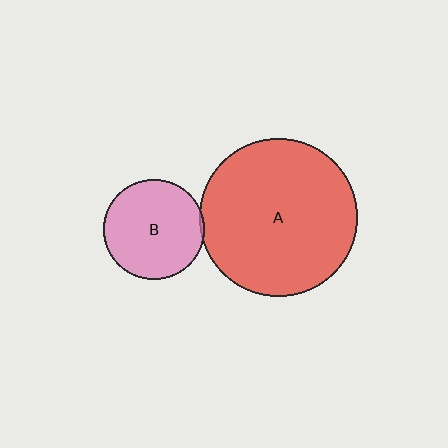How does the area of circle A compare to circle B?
Approximately 2.5 times.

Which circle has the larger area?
Circle A (red).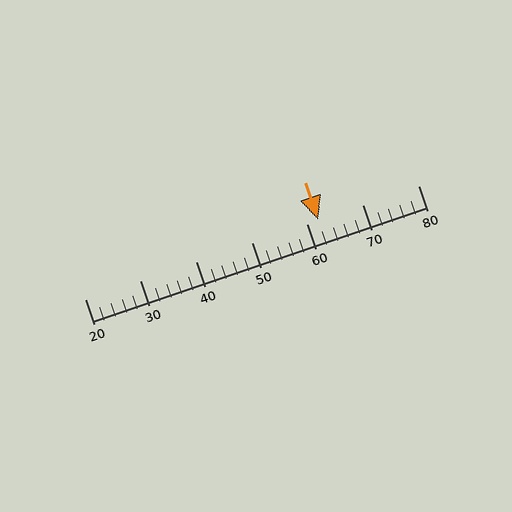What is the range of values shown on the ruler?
The ruler shows values from 20 to 80.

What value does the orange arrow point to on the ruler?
The orange arrow points to approximately 62.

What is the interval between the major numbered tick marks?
The major tick marks are spaced 10 units apart.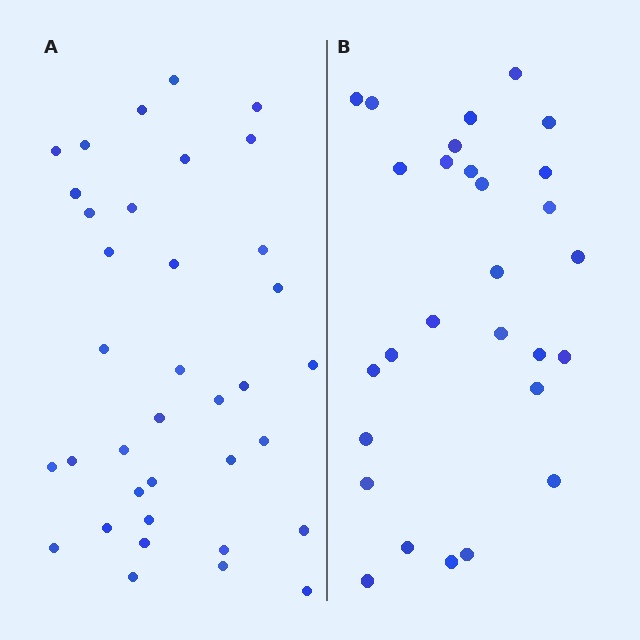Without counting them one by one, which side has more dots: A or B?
Region A (the left region) has more dots.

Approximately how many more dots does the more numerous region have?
Region A has roughly 8 or so more dots than region B.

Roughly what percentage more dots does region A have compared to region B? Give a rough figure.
About 30% more.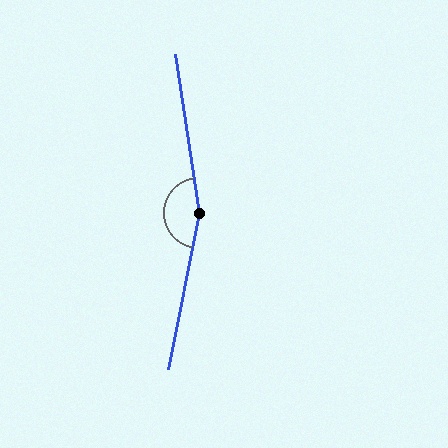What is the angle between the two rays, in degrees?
Approximately 161 degrees.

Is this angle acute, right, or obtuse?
It is obtuse.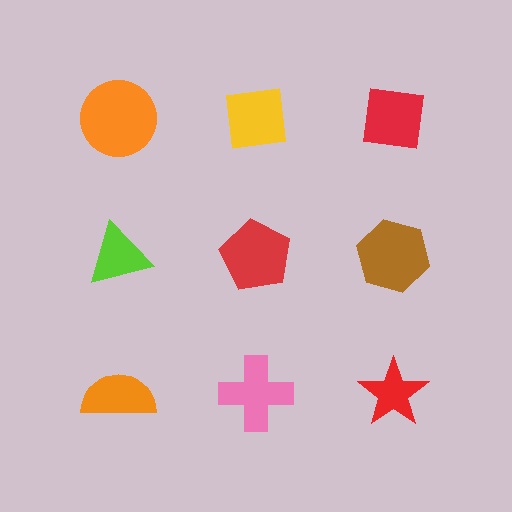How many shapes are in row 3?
3 shapes.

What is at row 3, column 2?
A pink cross.